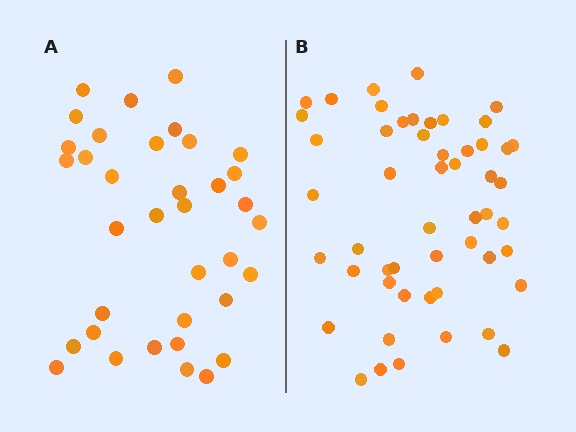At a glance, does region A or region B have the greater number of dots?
Region B (the right region) has more dots.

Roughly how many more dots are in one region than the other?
Region B has approximately 15 more dots than region A.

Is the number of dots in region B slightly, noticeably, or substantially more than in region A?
Region B has noticeably more, but not dramatically so. The ratio is roughly 1.4 to 1.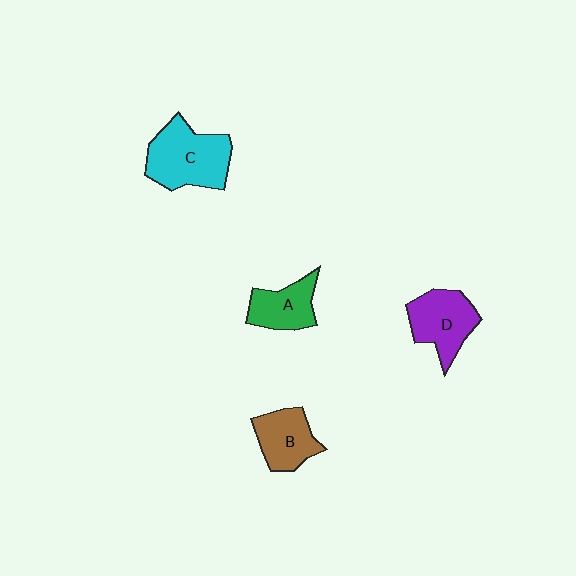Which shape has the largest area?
Shape C (cyan).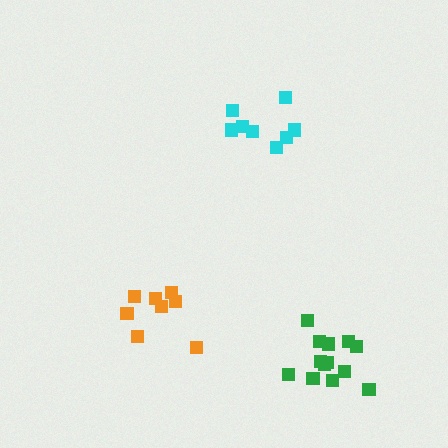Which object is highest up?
The cyan cluster is topmost.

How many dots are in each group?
Group 1: 8 dots, Group 2: 8 dots, Group 3: 13 dots (29 total).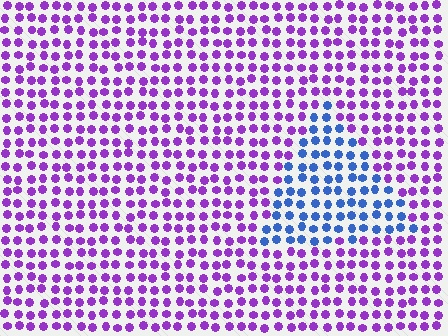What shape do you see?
I see a triangle.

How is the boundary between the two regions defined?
The boundary is defined purely by a slight shift in hue (about 61 degrees). Spacing, size, and orientation are identical on both sides.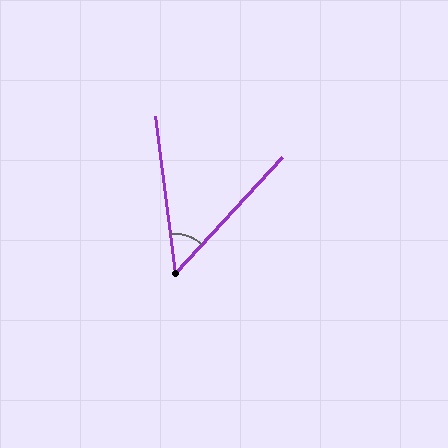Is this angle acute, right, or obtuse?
It is acute.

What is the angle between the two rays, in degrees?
Approximately 50 degrees.